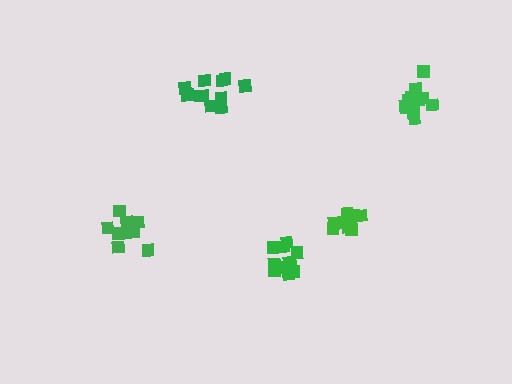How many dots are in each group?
Group 1: 12 dots, Group 2: 11 dots, Group 3: 9 dots, Group 4: 11 dots, Group 5: 11 dots (54 total).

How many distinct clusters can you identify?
There are 5 distinct clusters.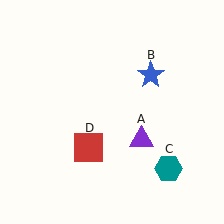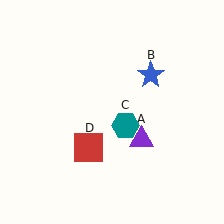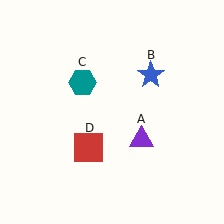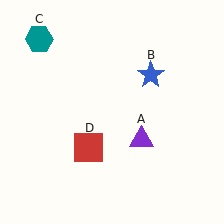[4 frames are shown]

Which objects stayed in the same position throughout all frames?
Purple triangle (object A) and blue star (object B) and red square (object D) remained stationary.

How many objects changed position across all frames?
1 object changed position: teal hexagon (object C).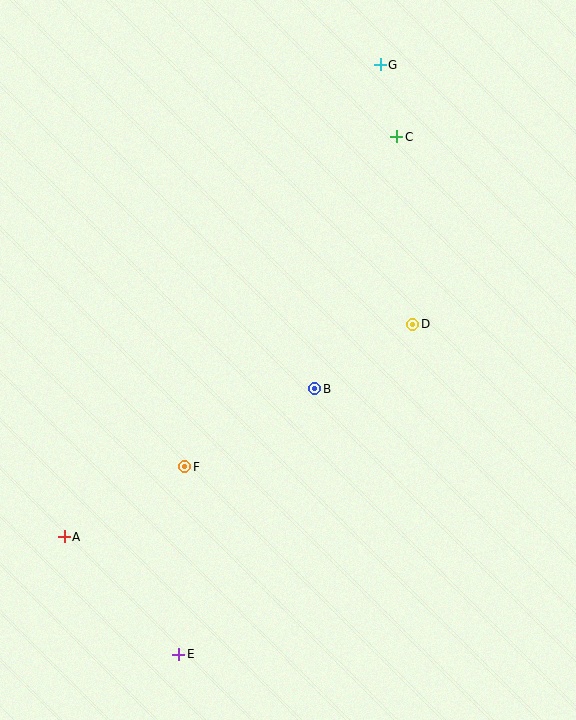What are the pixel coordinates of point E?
Point E is at (179, 654).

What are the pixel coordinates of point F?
Point F is at (185, 467).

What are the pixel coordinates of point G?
Point G is at (380, 65).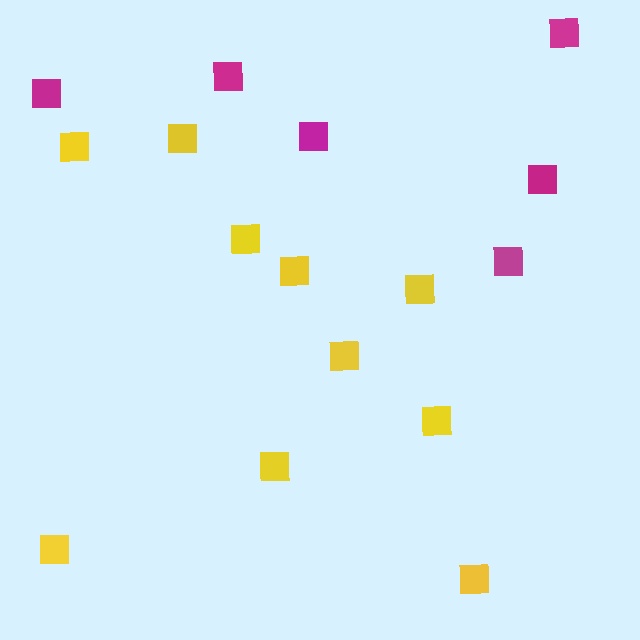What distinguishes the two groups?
There are 2 groups: one group of yellow squares (10) and one group of magenta squares (6).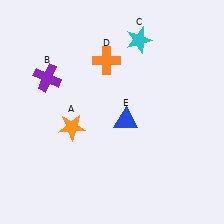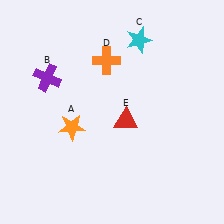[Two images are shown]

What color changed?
The triangle (E) changed from blue in Image 1 to red in Image 2.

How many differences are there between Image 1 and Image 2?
There is 1 difference between the two images.